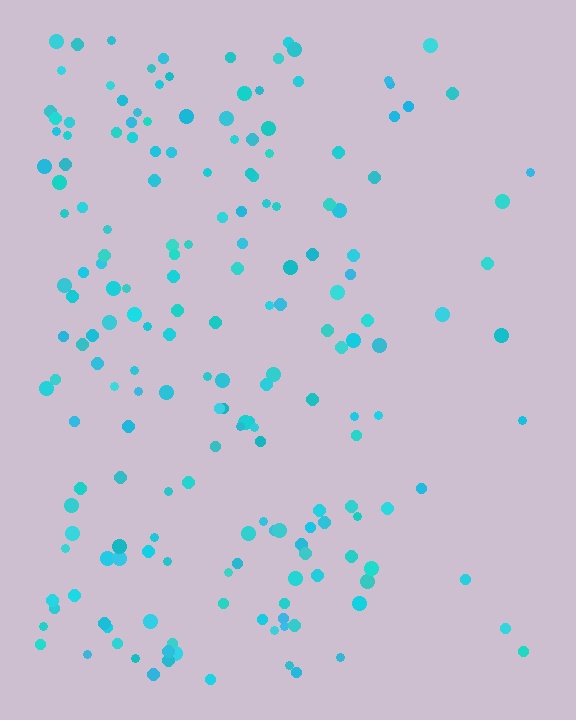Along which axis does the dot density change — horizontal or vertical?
Horizontal.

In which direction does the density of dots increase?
From right to left, with the left side densest.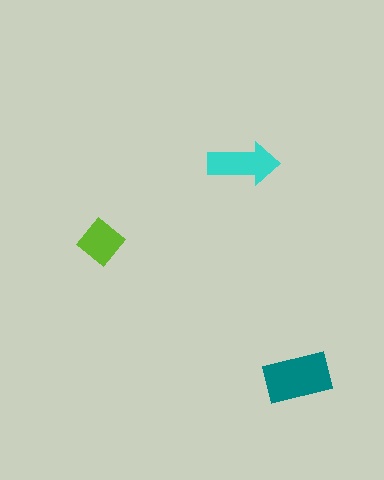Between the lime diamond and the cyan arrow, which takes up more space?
The cyan arrow.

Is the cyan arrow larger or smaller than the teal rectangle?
Smaller.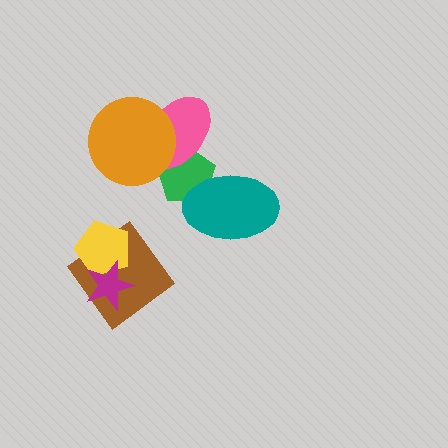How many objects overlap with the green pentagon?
3 objects overlap with the green pentagon.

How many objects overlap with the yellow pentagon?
2 objects overlap with the yellow pentagon.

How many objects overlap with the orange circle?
2 objects overlap with the orange circle.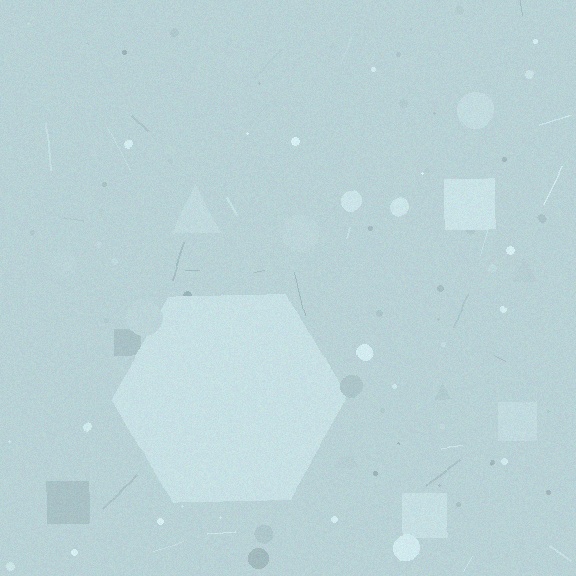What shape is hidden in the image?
A hexagon is hidden in the image.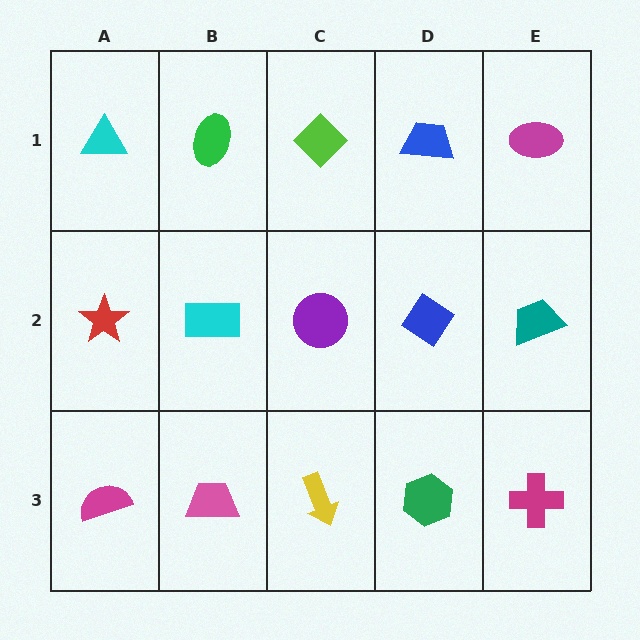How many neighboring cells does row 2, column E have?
3.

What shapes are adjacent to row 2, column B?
A green ellipse (row 1, column B), a pink trapezoid (row 3, column B), a red star (row 2, column A), a purple circle (row 2, column C).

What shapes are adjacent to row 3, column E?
A teal trapezoid (row 2, column E), a green hexagon (row 3, column D).